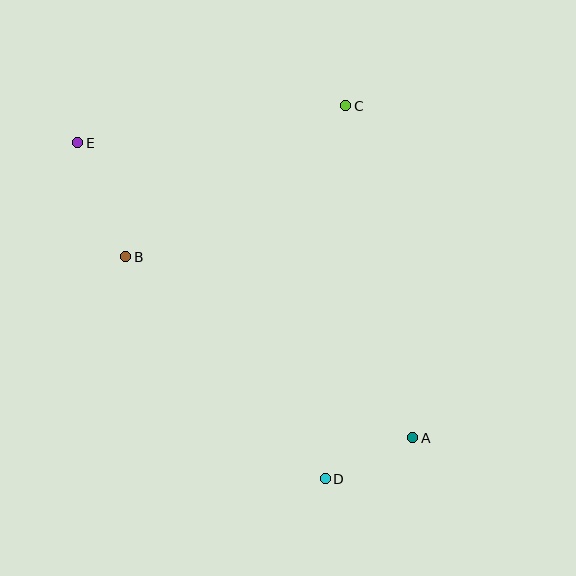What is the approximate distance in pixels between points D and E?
The distance between D and E is approximately 417 pixels.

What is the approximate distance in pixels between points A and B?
The distance between A and B is approximately 339 pixels.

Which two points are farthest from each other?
Points A and E are farthest from each other.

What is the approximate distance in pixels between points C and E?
The distance between C and E is approximately 271 pixels.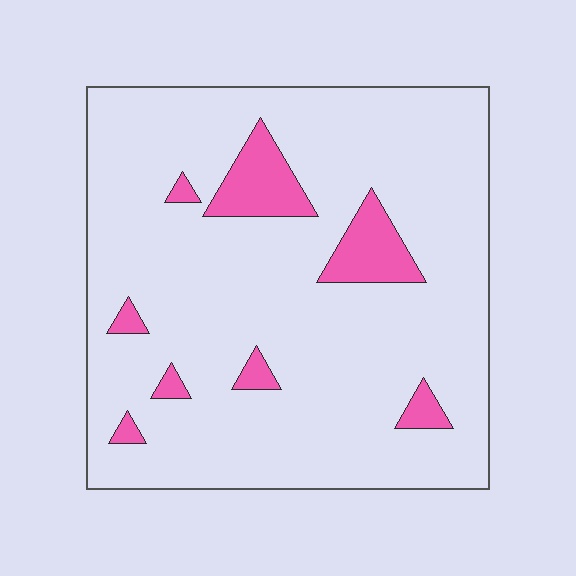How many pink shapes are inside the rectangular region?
8.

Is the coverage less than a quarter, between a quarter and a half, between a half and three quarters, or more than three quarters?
Less than a quarter.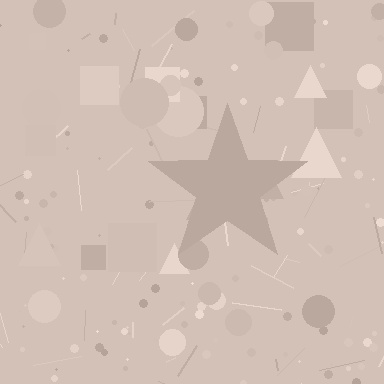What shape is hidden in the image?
A star is hidden in the image.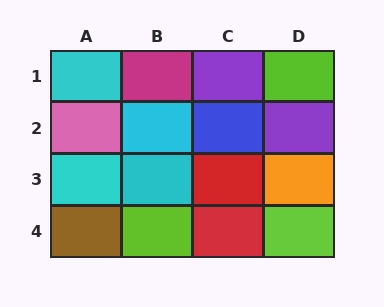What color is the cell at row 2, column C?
Blue.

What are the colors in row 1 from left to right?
Cyan, magenta, purple, lime.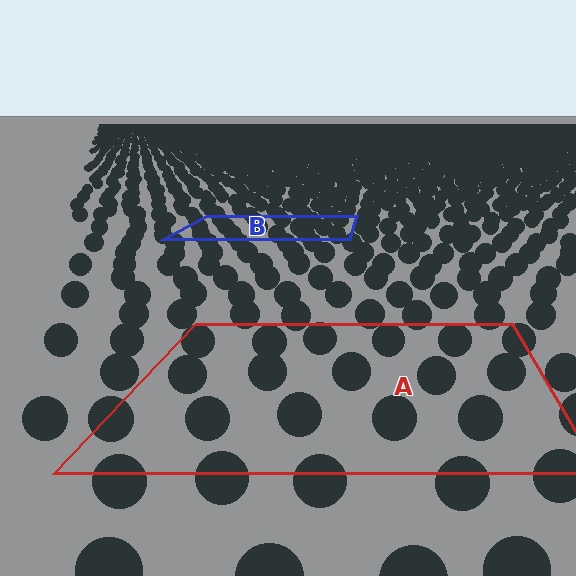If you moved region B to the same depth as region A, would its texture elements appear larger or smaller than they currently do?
They would appear larger. At a closer depth, the same texture elements are projected at a bigger on-screen size.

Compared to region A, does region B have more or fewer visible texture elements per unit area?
Region B has more texture elements per unit area — they are packed more densely because it is farther away.